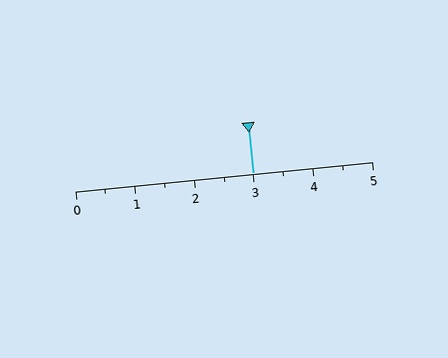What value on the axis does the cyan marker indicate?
The marker indicates approximately 3.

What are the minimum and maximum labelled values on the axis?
The axis runs from 0 to 5.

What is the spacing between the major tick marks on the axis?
The major ticks are spaced 1 apart.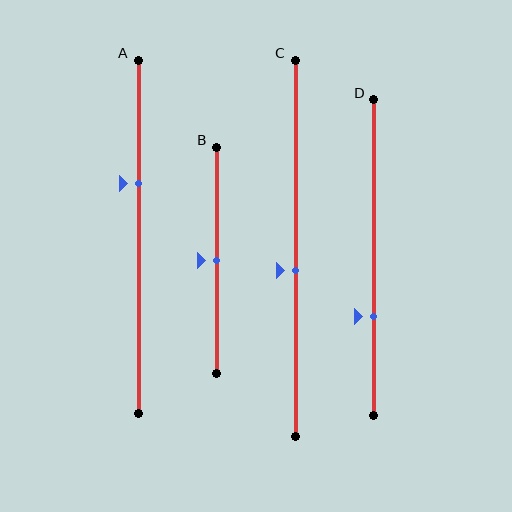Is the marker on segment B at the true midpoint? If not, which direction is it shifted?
Yes, the marker on segment B is at the true midpoint.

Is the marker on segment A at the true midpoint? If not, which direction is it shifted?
No, the marker on segment A is shifted upward by about 15% of the segment length.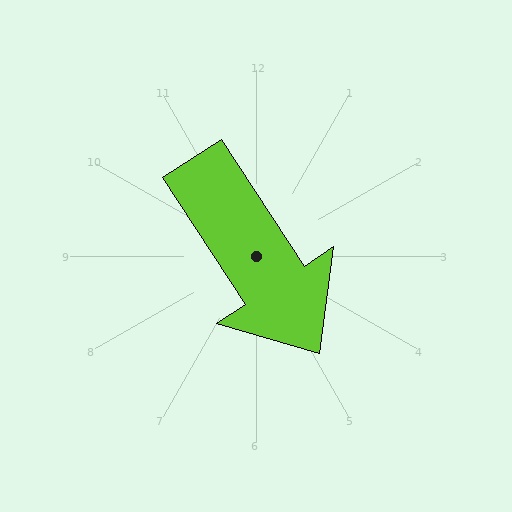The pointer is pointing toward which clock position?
Roughly 5 o'clock.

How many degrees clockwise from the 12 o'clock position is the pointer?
Approximately 147 degrees.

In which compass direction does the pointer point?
Southeast.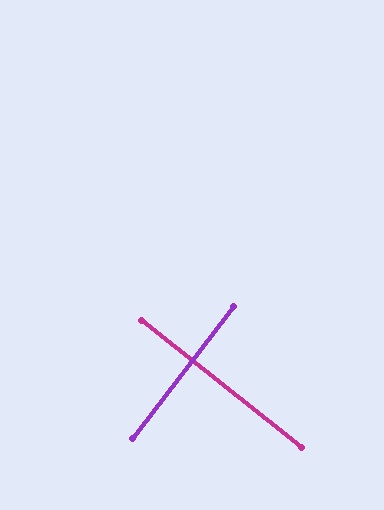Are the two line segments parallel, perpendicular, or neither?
Perpendicular — they meet at approximately 89°.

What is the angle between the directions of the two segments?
Approximately 89 degrees.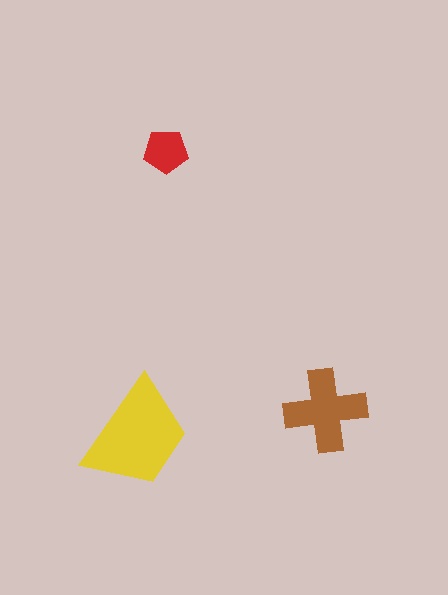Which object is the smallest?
The red pentagon.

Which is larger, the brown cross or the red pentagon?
The brown cross.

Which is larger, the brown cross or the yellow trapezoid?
The yellow trapezoid.